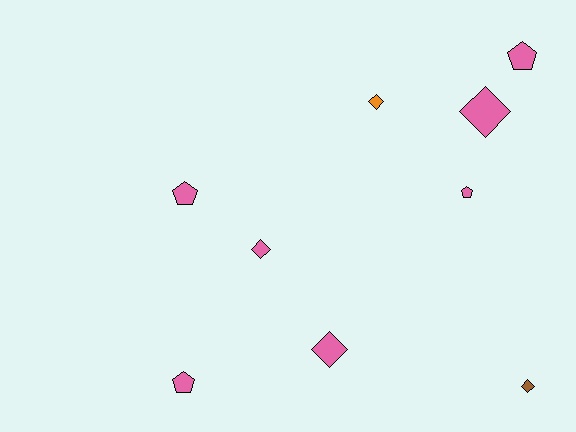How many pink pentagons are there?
There are 4 pink pentagons.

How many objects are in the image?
There are 9 objects.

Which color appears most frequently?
Pink, with 7 objects.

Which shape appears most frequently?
Diamond, with 5 objects.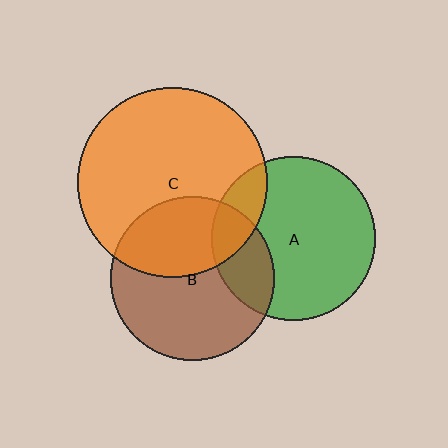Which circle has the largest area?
Circle C (orange).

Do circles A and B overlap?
Yes.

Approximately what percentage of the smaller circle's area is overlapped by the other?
Approximately 20%.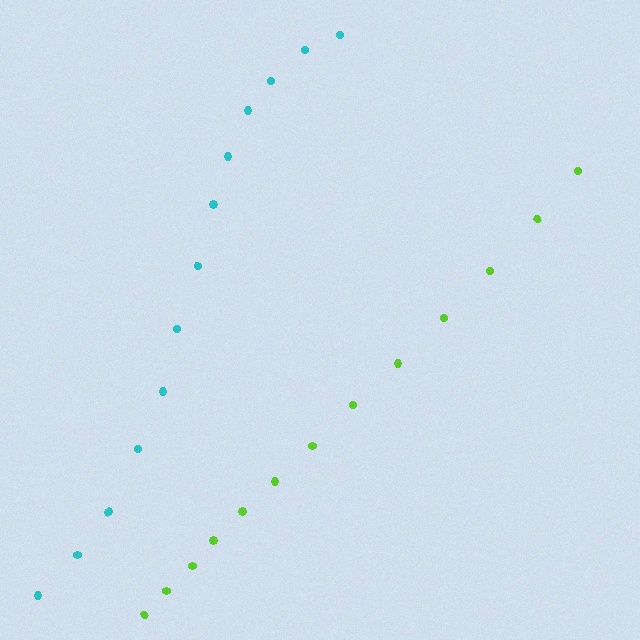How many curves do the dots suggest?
There are 2 distinct paths.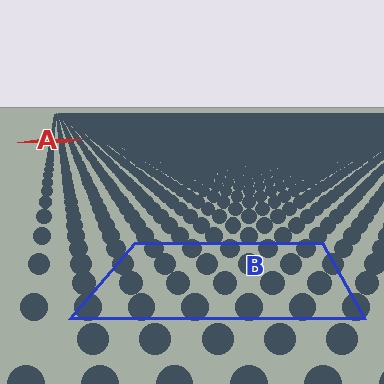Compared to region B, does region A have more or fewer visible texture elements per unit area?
Region A has more texture elements per unit area — they are packed more densely because it is farther away.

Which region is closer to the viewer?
Region B is closer. The texture elements there are larger and more spread out.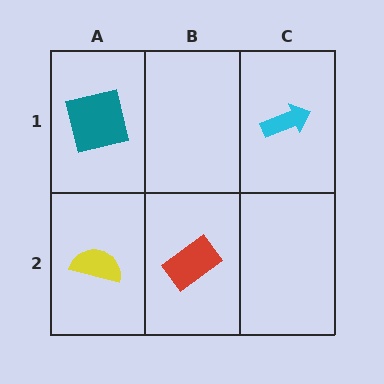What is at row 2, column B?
A red rectangle.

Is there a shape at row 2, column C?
No, that cell is empty.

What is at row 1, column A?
A teal square.